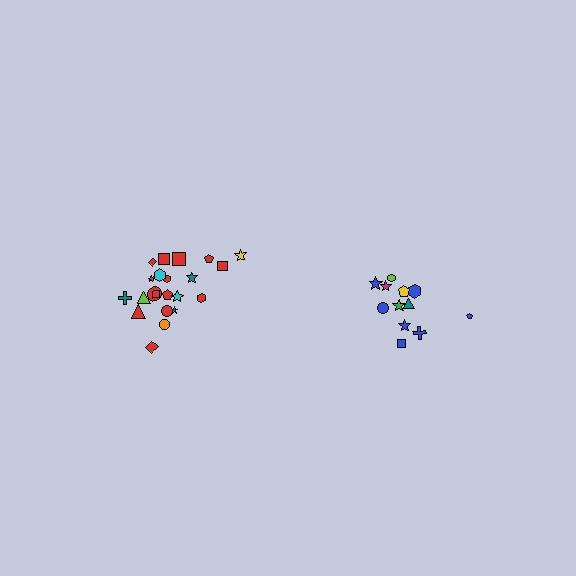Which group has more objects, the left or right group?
The left group.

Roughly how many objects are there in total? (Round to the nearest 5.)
Roughly 35 objects in total.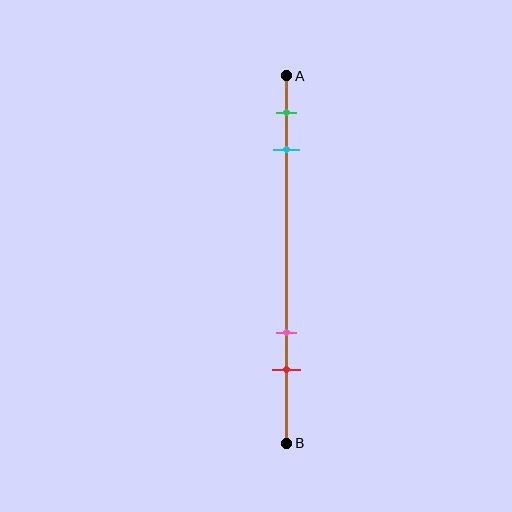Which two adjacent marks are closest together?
The green and cyan marks are the closest adjacent pair.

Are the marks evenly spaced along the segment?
No, the marks are not evenly spaced.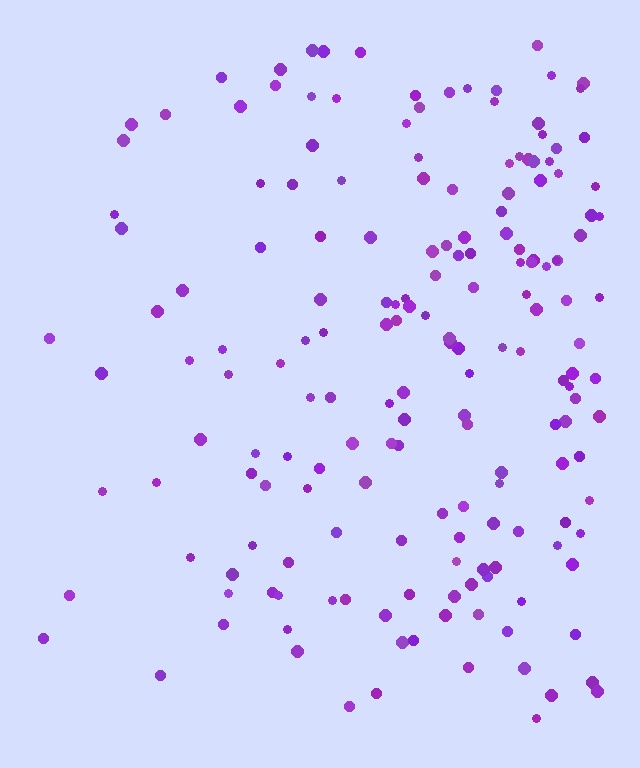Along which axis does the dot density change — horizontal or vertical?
Horizontal.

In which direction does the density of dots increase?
From left to right, with the right side densest.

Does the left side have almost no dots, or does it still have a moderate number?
Still a moderate number, just noticeably fewer than the right.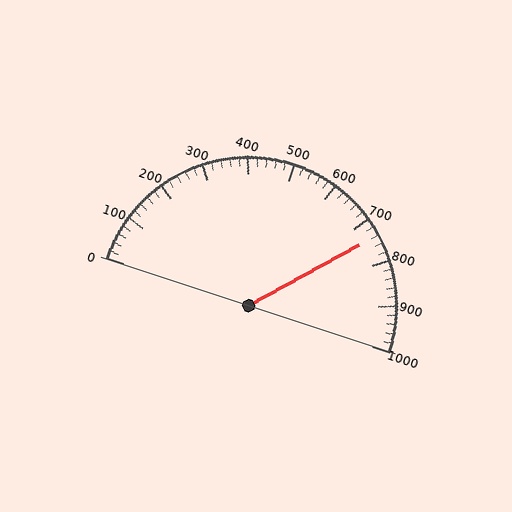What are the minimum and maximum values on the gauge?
The gauge ranges from 0 to 1000.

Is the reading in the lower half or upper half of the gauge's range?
The reading is in the upper half of the range (0 to 1000).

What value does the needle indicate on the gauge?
The needle indicates approximately 740.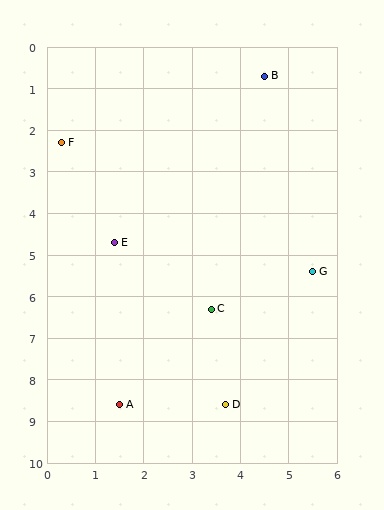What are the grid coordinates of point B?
Point B is at approximately (4.5, 0.7).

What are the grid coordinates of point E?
Point E is at approximately (1.4, 4.7).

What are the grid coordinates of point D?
Point D is at approximately (3.7, 8.6).